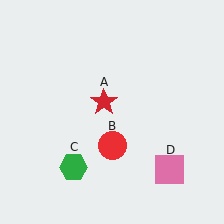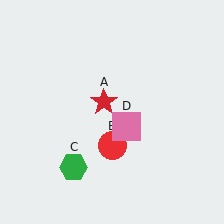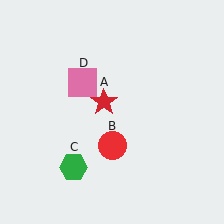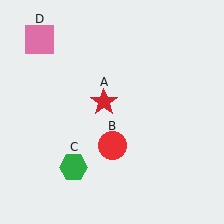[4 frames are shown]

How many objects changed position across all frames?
1 object changed position: pink square (object D).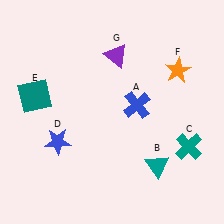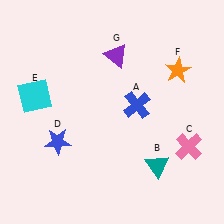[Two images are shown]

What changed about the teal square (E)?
In Image 1, E is teal. In Image 2, it changed to cyan.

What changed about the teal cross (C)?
In Image 1, C is teal. In Image 2, it changed to pink.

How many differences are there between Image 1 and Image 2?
There are 2 differences between the two images.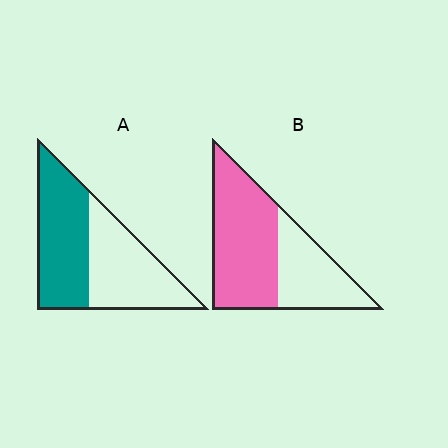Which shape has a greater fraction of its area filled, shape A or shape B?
Shape B.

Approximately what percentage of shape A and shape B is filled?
A is approximately 50% and B is approximately 60%.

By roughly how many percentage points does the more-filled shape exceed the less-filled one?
By roughly 10 percentage points (B over A).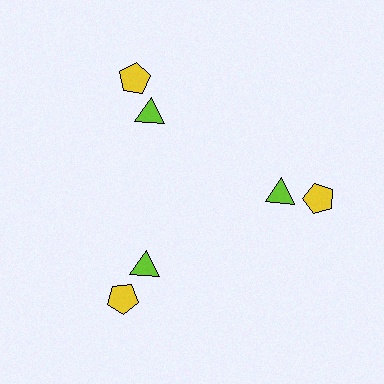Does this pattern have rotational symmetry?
Yes, this pattern has 3-fold rotational symmetry. It looks the same after rotating 120 degrees around the center.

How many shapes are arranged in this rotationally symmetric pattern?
There are 6 shapes, arranged in 3 groups of 2.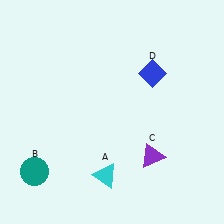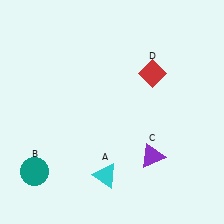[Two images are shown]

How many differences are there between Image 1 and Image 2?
There is 1 difference between the two images.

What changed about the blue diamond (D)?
In Image 1, D is blue. In Image 2, it changed to red.